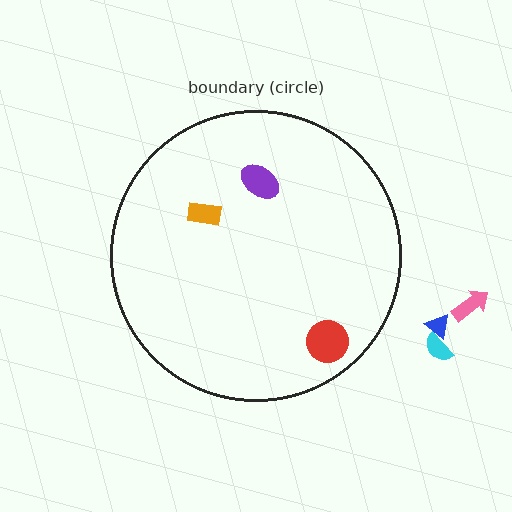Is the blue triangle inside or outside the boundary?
Outside.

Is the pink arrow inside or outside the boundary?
Outside.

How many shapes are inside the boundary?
3 inside, 3 outside.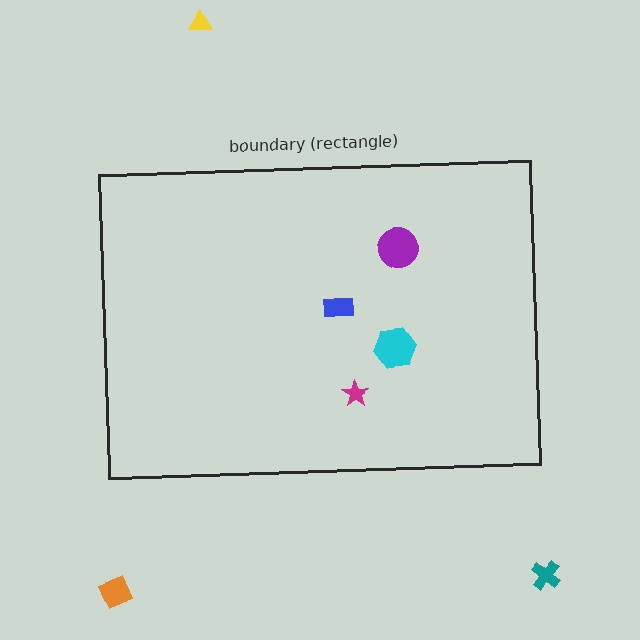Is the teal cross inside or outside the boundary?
Outside.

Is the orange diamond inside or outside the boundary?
Outside.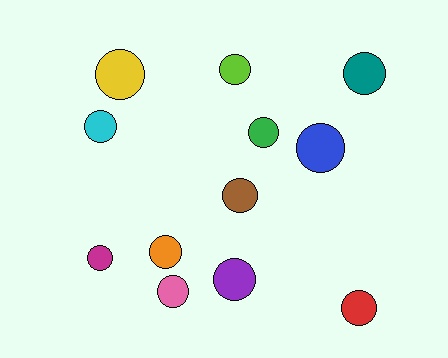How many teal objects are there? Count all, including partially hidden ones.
There is 1 teal object.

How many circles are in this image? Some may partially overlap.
There are 12 circles.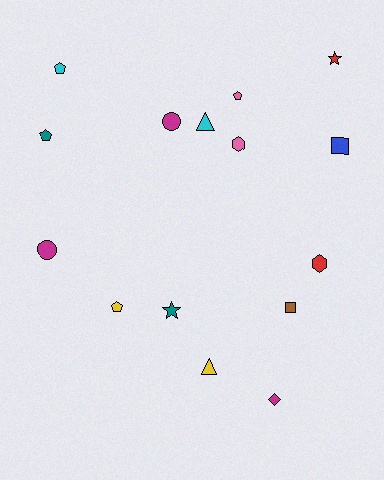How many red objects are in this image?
There are 2 red objects.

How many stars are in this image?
There are 2 stars.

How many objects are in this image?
There are 15 objects.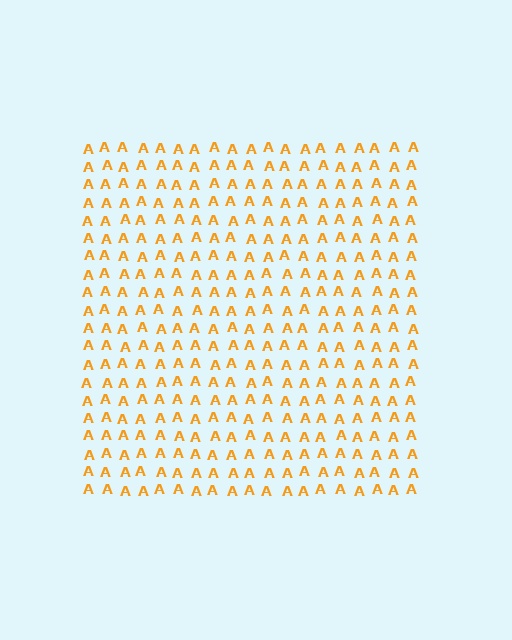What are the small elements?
The small elements are letter A's.